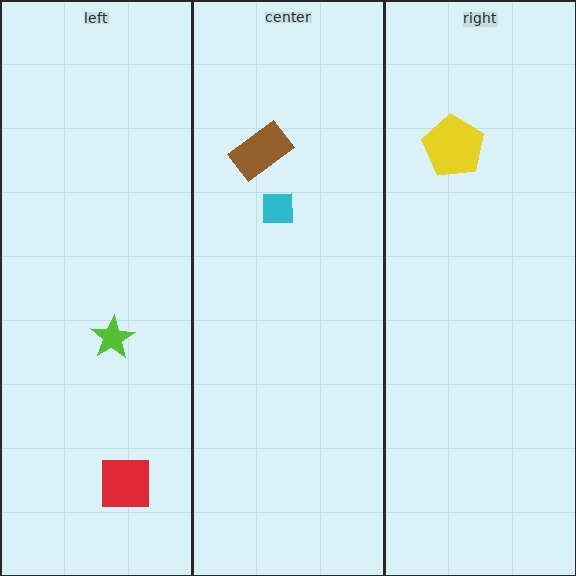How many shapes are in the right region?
1.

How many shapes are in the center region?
2.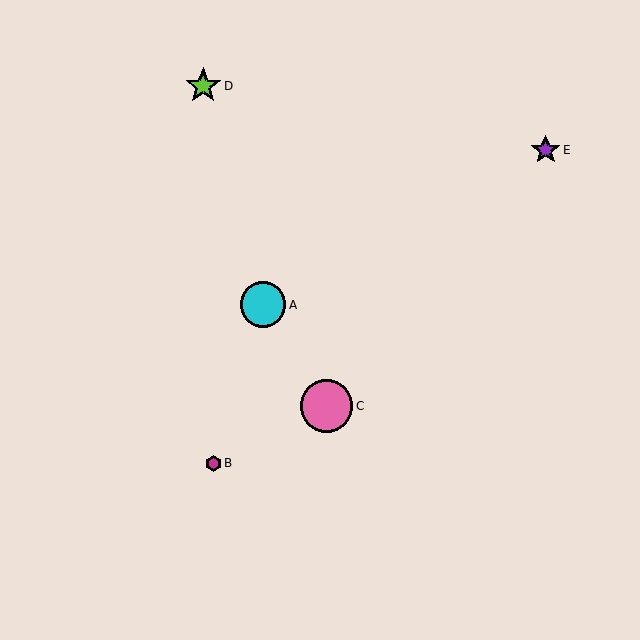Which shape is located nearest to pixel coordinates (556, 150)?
The purple star (labeled E) at (546, 150) is nearest to that location.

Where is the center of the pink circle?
The center of the pink circle is at (327, 406).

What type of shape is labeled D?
Shape D is a lime star.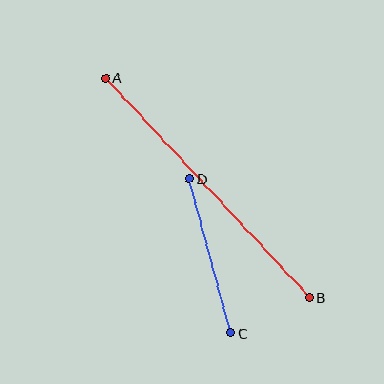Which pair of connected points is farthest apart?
Points A and B are farthest apart.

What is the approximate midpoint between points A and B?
The midpoint is at approximately (207, 188) pixels.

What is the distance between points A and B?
The distance is approximately 299 pixels.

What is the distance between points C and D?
The distance is approximately 159 pixels.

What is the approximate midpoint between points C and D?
The midpoint is at approximately (210, 256) pixels.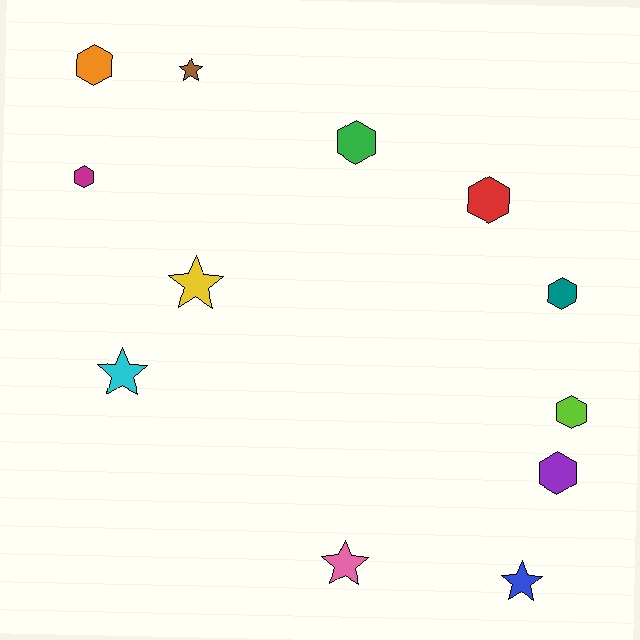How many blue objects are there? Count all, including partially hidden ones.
There is 1 blue object.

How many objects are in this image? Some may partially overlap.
There are 12 objects.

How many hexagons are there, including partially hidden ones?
There are 7 hexagons.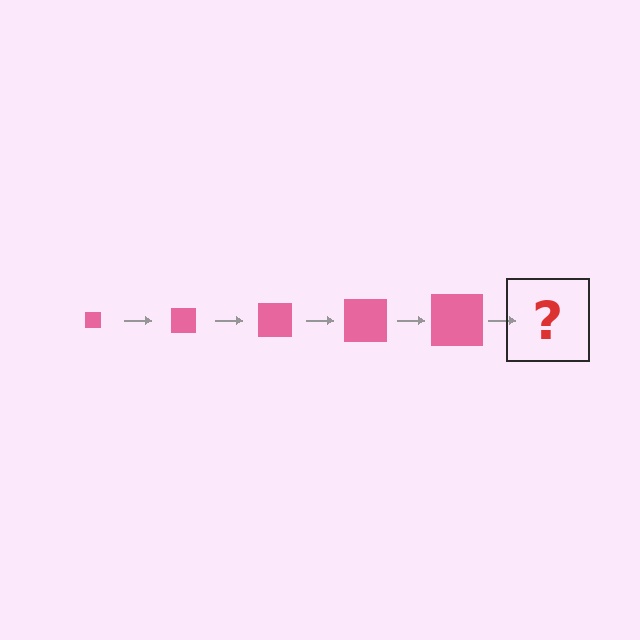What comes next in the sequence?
The next element should be a pink square, larger than the previous one.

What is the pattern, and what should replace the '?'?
The pattern is that the square gets progressively larger each step. The '?' should be a pink square, larger than the previous one.